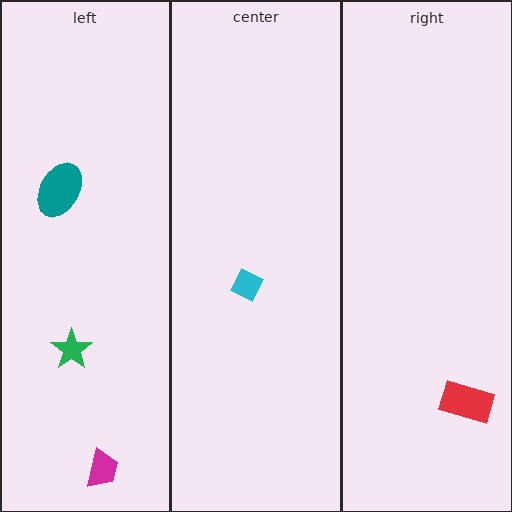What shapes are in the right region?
The red rectangle.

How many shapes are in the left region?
3.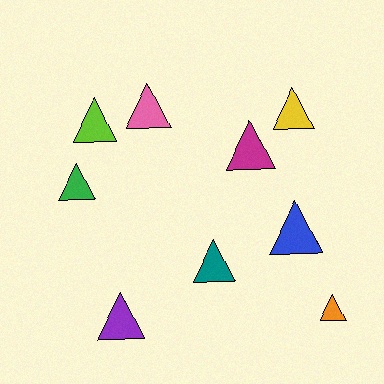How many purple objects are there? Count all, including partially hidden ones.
There is 1 purple object.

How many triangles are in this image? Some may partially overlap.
There are 9 triangles.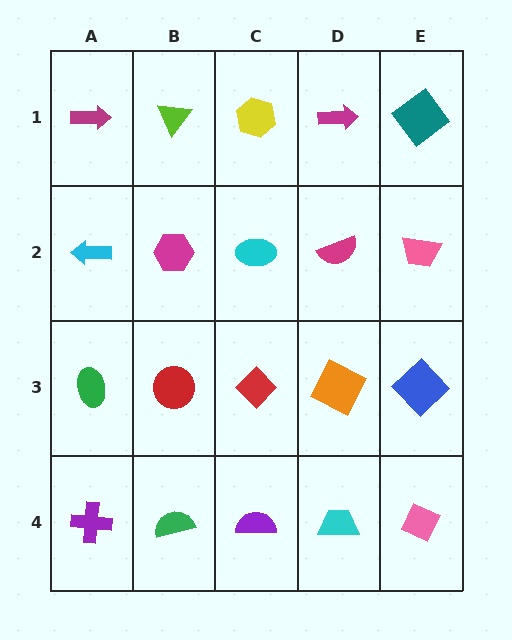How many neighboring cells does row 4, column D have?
3.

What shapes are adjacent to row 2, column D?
A magenta arrow (row 1, column D), an orange square (row 3, column D), a cyan ellipse (row 2, column C), a pink trapezoid (row 2, column E).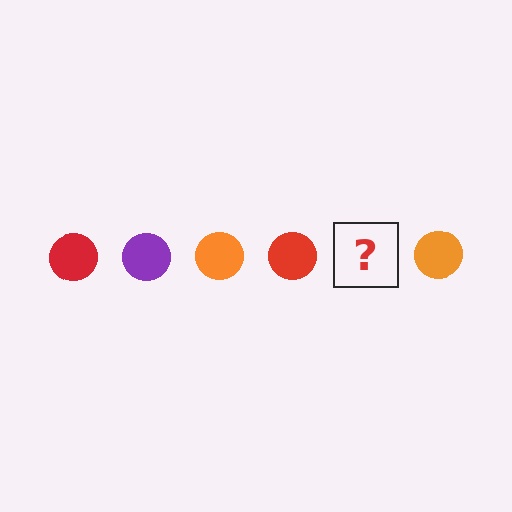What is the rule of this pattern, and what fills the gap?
The rule is that the pattern cycles through red, purple, orange circles. The gap should be filled with a purple circle.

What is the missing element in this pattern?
The missing element is a purple circle.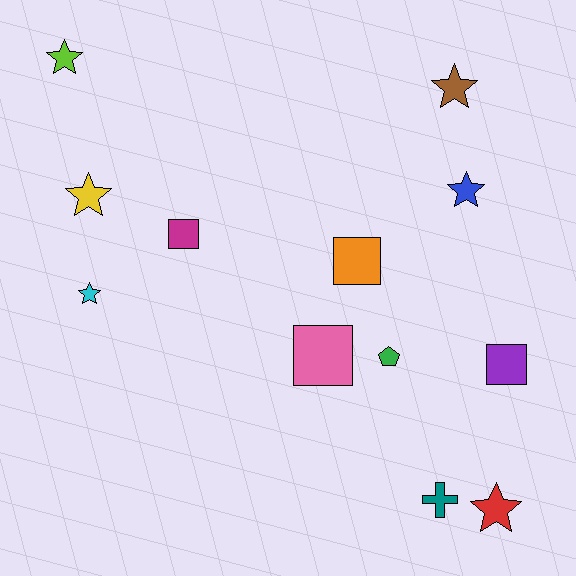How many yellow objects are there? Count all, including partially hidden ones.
There is 1 yellow object.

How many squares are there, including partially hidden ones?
There are 4 squares.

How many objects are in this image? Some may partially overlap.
There are 12 objects.